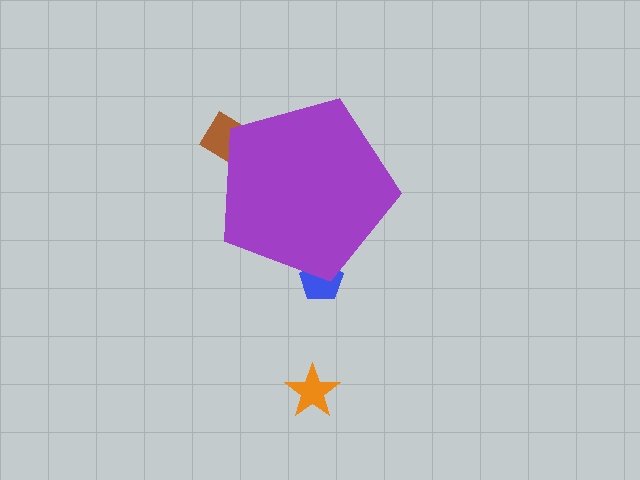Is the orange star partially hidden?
No, the orange star is fully visible.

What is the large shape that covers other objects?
A purple pentagon.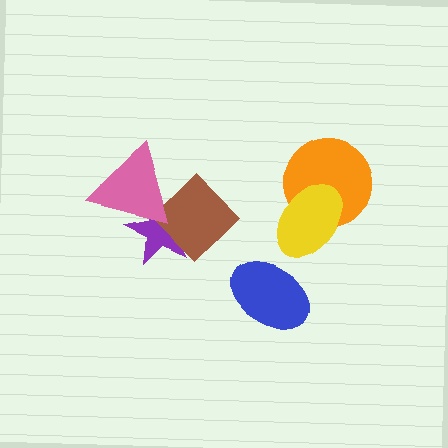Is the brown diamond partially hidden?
Yes, it is partially covered by another shape.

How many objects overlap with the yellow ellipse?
1 object overlaps with the yellow ellipse.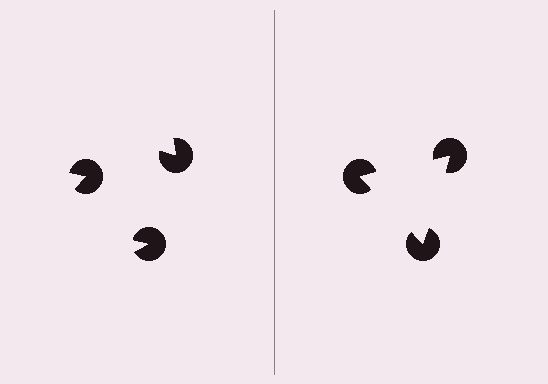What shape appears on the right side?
An illusory triangle.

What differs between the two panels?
The pac-man discs are positioned identically on both sides; only the wedge orientations differ. On the right they align to a triangle; on the left they are misaligned.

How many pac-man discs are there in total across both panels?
6 — 3 on each side.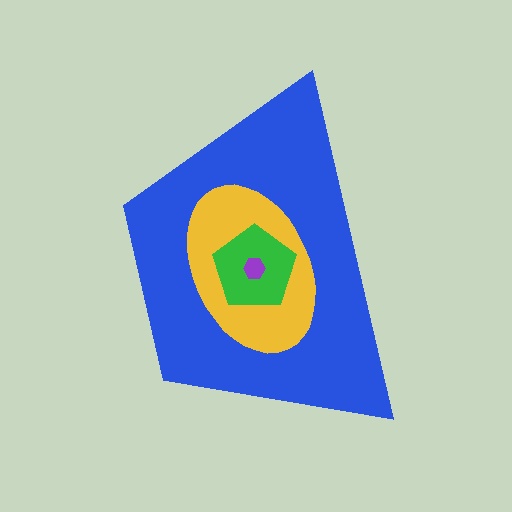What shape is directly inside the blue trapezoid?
The yellow ellipse.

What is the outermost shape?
The blue trapezoid.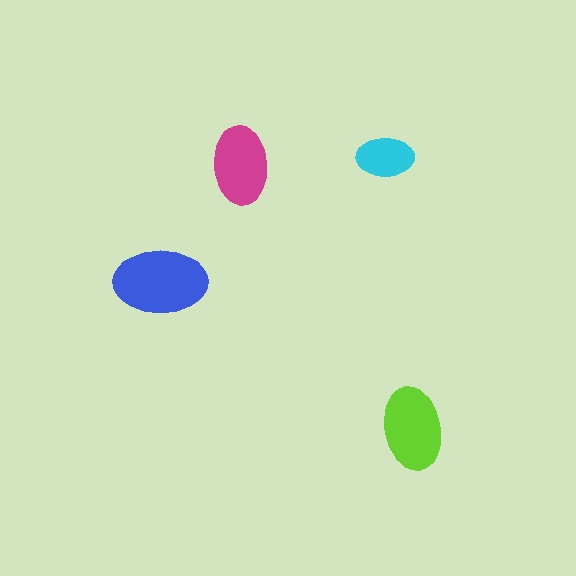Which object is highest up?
The cyan ellipse is topmost.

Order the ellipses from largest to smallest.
the blue one, the lime one, the magenta one, the cyan one.